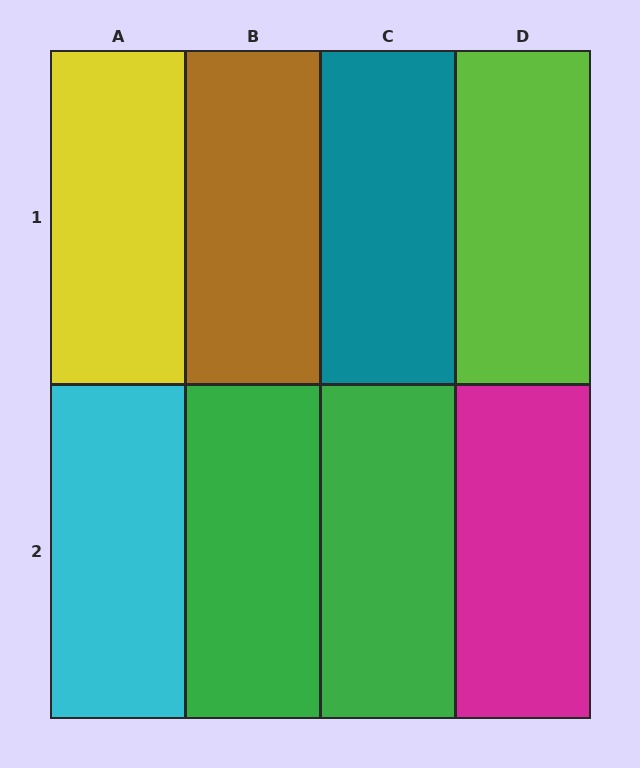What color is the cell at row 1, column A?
Yellow.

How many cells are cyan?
1 cell is cyan.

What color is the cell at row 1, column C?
Teal.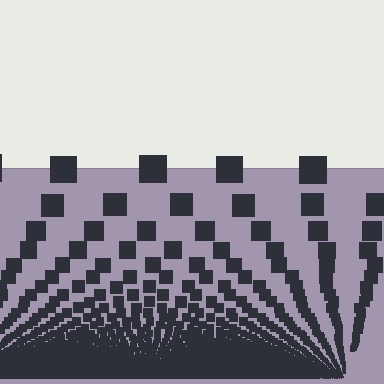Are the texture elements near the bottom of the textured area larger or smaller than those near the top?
Smaller. The gradient is inverted — elements near the bottom are smaller and denser.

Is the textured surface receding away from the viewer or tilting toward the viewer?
The surface appears to tilt toward the viewer. Texture elements get larger and sparser toward the top.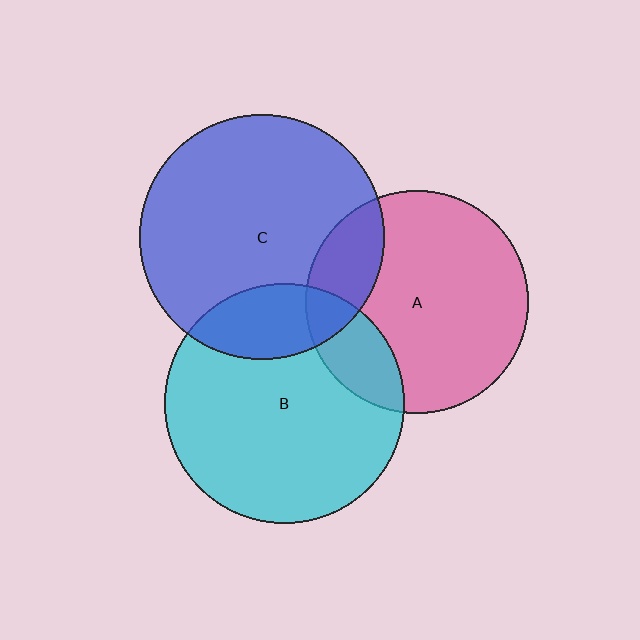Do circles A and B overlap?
Yes.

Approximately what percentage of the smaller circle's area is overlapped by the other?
Approximately 20%.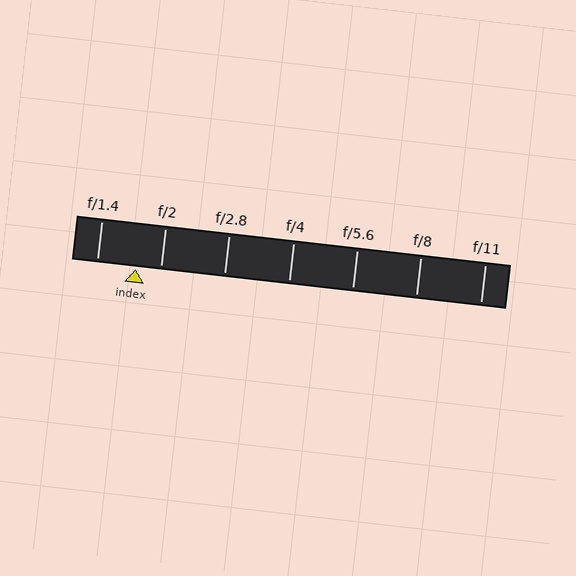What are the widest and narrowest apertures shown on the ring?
The widest aperture shown is f/1.4 and the narrowest is f/11.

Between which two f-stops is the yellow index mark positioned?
The index mark is between f/1.4 and f/2.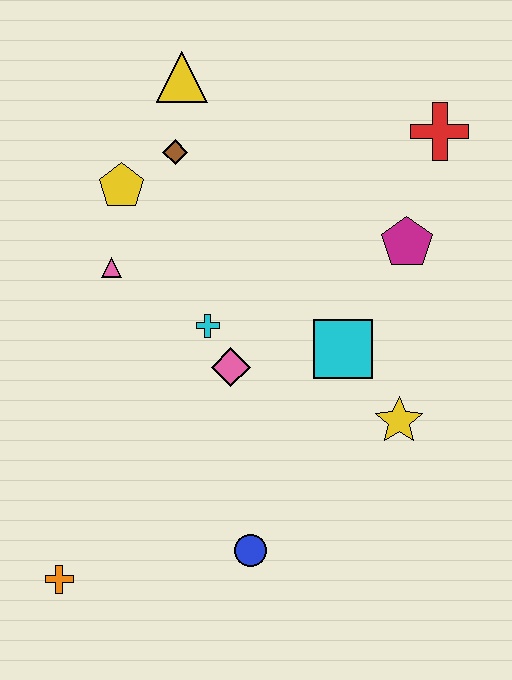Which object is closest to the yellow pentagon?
The brown diamond is closest to the yellow pentagon.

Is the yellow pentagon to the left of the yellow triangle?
Yes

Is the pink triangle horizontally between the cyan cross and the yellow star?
No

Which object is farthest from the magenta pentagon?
The orange cross is farthest from the magenta pentagon.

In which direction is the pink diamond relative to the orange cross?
The pink diamond is above the orange cross.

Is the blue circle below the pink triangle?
Yes